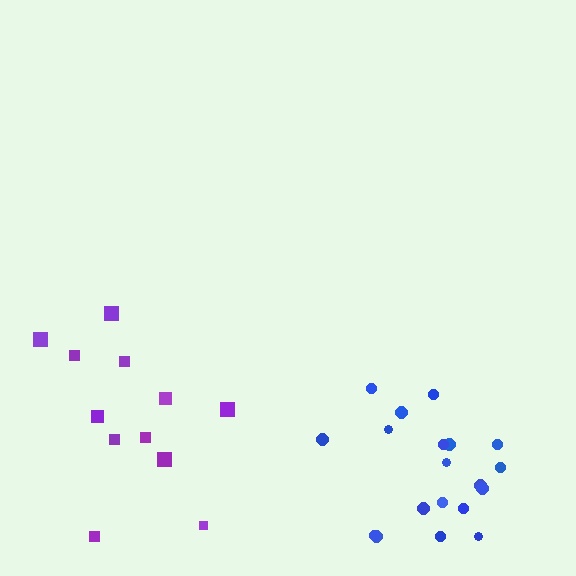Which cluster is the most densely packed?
Blue.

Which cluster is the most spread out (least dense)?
Purple.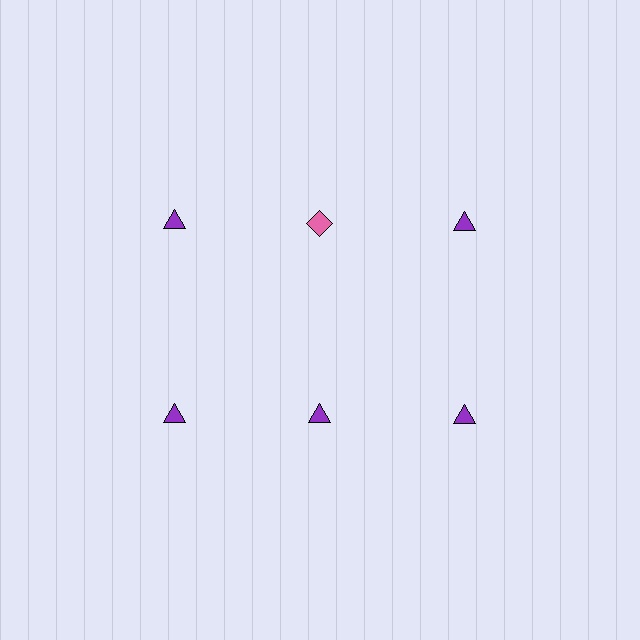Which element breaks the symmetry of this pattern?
The pink diamond in the top row, second from left column breaks the symmetry. All other shapes are purple triangles.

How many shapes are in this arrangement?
There are 6 shapes arranged in a grid pattern.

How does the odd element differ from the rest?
It differs in both color (pink instead of purple) and shape (diamond instead of triangle).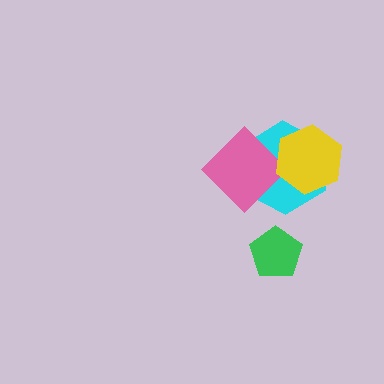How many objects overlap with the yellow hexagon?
2 objects overlap with the yellow hexagon.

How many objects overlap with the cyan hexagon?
2 objects overlap with the cyan hexagon.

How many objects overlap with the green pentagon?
0 objects overlap with the green pentagon.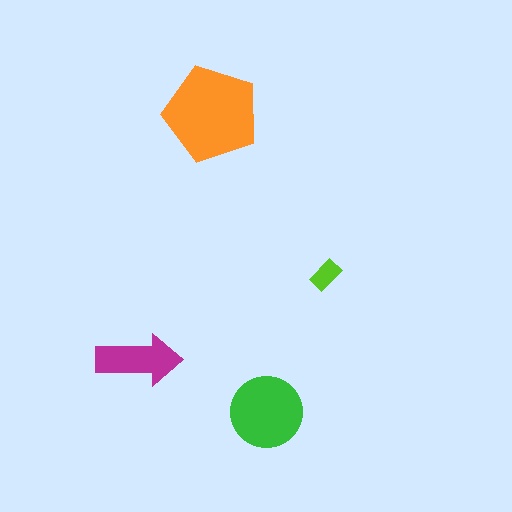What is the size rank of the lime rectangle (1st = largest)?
4th.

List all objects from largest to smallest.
The orange pentagon, the green circle, the magenta arrow, the lime rectangle.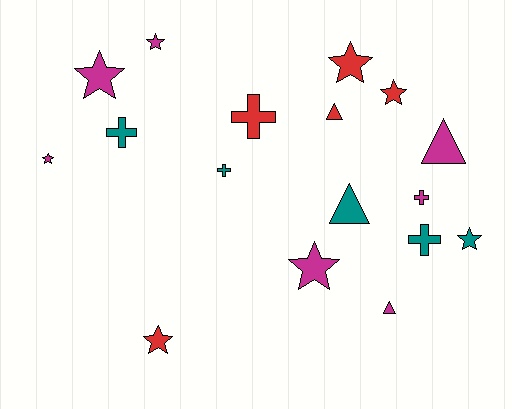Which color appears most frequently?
Magenta, with 7 objects.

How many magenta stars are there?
There are 4 magenta stars.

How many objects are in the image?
There are 17 objects.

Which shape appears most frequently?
Star, with 8 objects.